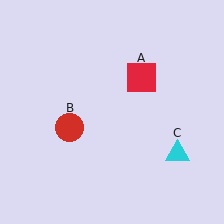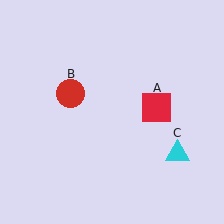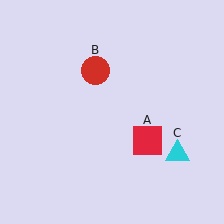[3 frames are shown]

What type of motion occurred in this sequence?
The red square (object A), red circle (object B) rotated clockwise around the center of the scene.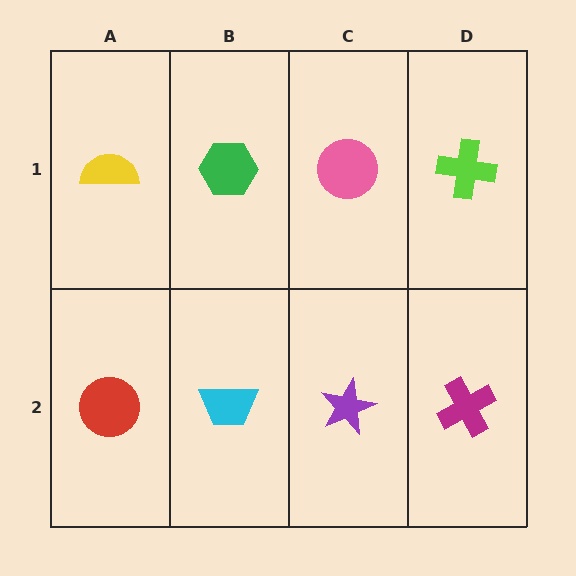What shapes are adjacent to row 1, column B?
A cyan trapezoid (row 2, column B), a yellow semicircle (row 1, column A), a pink circle (row 1, column C).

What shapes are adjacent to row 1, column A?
A red circle (row 2, column A), a green hexagon (row 1, column B).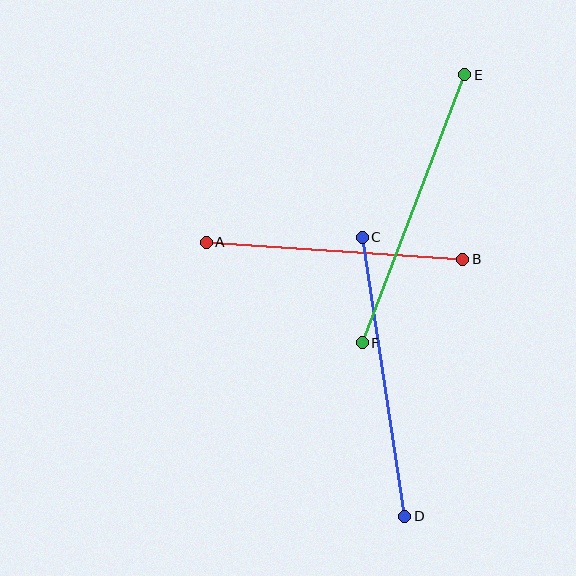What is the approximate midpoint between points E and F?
The midpoint is at approximately (414, 209) pixels.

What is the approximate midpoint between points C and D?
The midpoint is at approximately (384, 377) pixels.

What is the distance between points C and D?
The distance is approximately 282 pixels.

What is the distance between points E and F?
The distance is approximately 287 pixels.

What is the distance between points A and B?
The distance is approximately 257 pixels.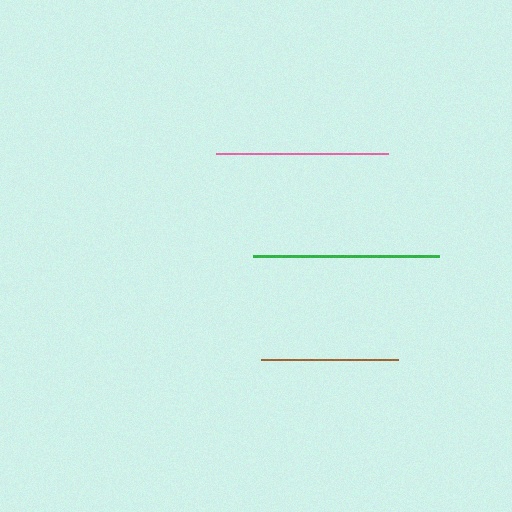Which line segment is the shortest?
The brown line is the shortest at approximately 137 pixels.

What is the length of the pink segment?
The pink segment is approximately 172 pixels long.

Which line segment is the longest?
The green line is the longest at approximately 186 pixels.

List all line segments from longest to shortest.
From longest to shortest: green, pink, brown.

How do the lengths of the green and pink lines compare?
The green and pink lines are approximately the same length.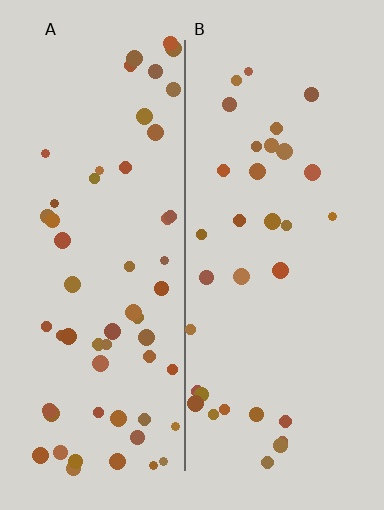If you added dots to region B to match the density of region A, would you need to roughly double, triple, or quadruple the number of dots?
Approximately double.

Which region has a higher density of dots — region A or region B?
A (the left).